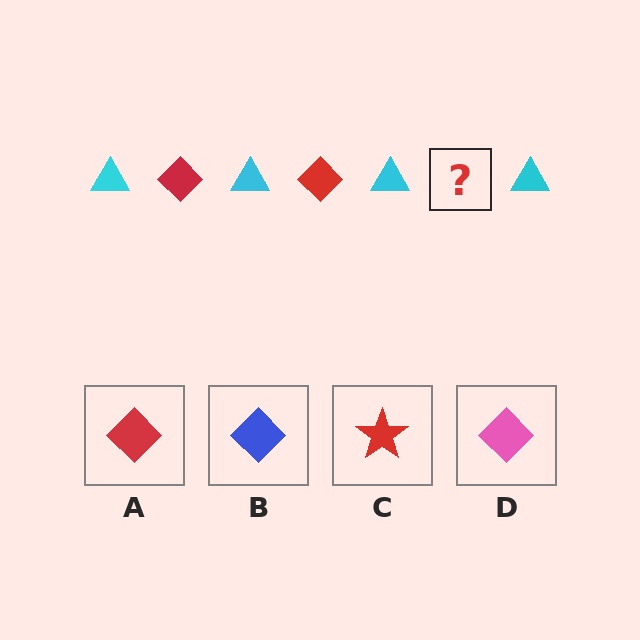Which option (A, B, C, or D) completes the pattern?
A.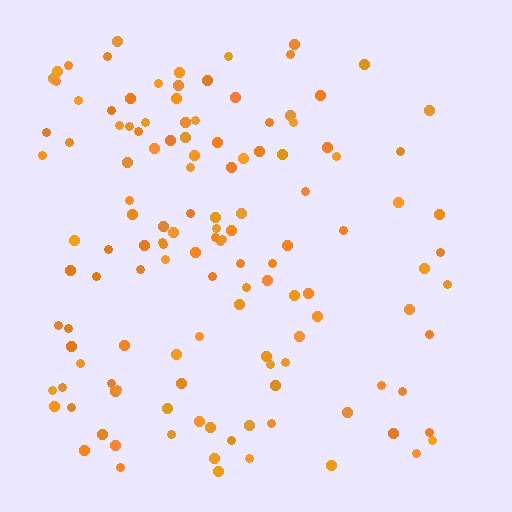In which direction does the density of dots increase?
From right to left, with the left side densest.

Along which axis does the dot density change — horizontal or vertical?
Horizontal.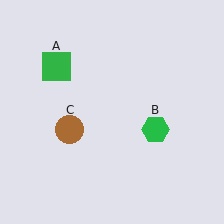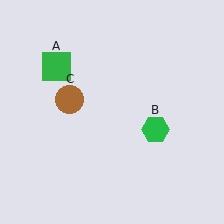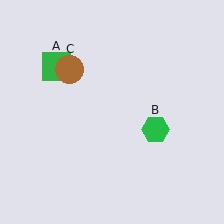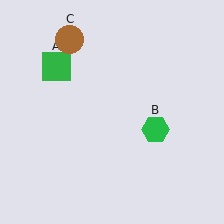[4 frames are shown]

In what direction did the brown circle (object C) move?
The brown circle (object C) moved up.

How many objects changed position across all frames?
1 object changed position: brown circle (object C).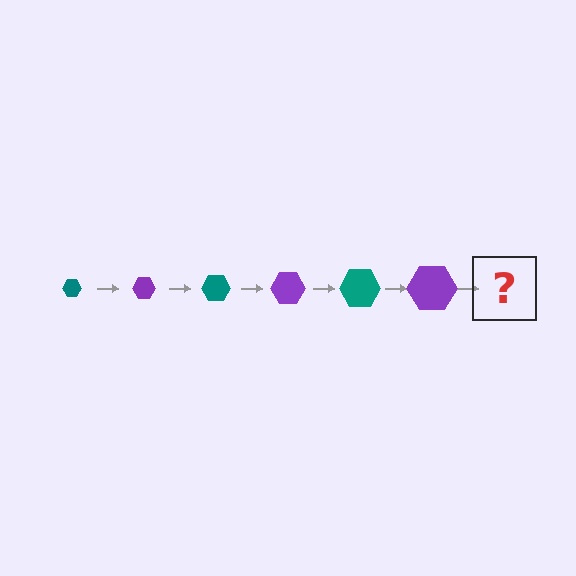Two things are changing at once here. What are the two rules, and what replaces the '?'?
The two rules are that the hexagon grows larger each step and the color cycles through teal and purple. The '?' should be a teal hexagon, larger than the previous one.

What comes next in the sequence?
The next element should be a teal hexagon, larger than the previous one.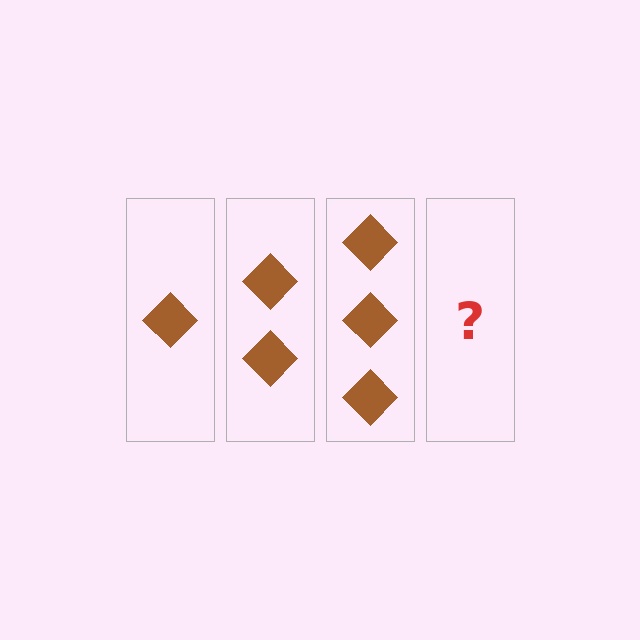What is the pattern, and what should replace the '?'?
The pattern is that each step adds one more diamond. The '?' should be 4 diamonds.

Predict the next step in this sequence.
The next step is 4 diamonds.